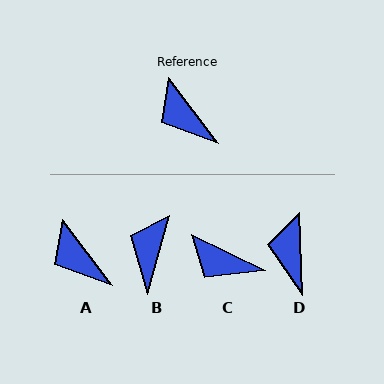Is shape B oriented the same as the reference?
No, it is off by about 53 degrees.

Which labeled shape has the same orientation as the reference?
A.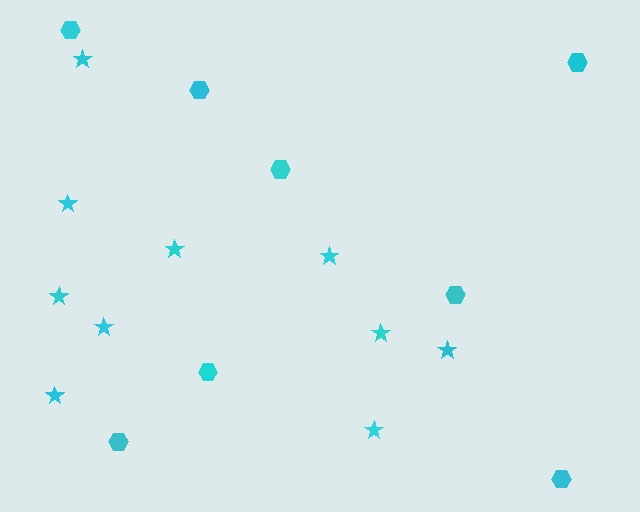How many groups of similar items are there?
There are 2 groups: one group of stars (10) and one group of hexagons (8).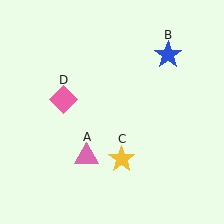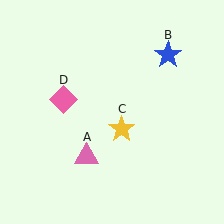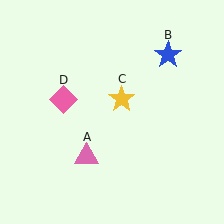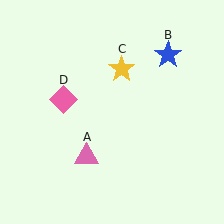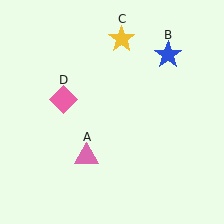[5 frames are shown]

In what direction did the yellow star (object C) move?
The yellow star (object C) moved up.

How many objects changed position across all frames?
1 object changed position: yellow star (object C).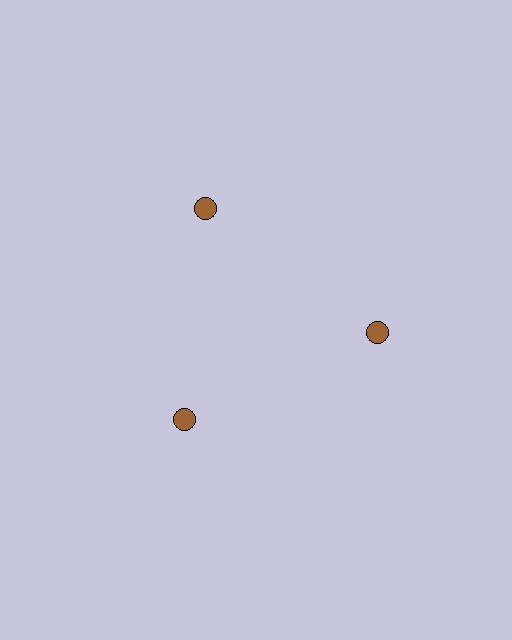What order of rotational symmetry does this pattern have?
This pattern has 3-fold rotational symmetry.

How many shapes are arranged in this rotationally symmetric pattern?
There are 3 shapes, arranged in 3 groups of 1.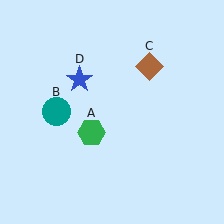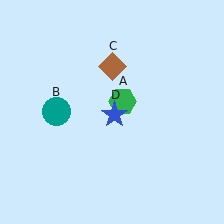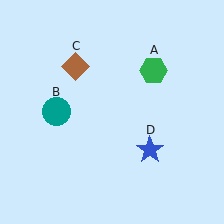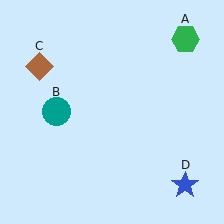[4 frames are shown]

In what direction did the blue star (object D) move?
The blue star (object D) moved down and to the right.